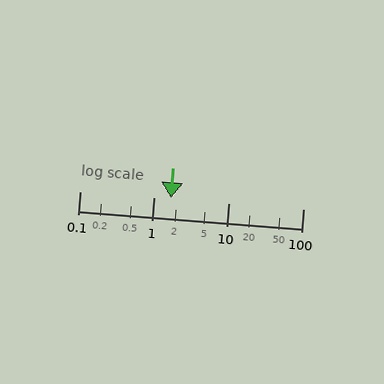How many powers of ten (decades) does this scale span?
The scale spans 3 decades, from 0.1 to 100.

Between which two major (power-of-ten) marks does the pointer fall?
The pointer is between 1 and 10.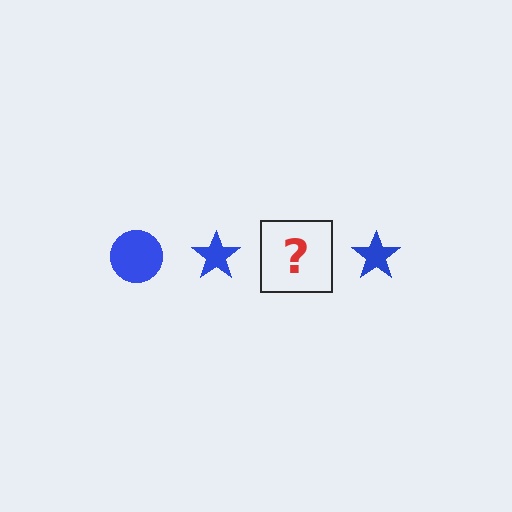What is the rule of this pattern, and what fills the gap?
The rule is that the pattern cycles through circle, star shapes in blue. The gap should be filled with a blue circle.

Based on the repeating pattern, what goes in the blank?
The blank should be a blue circle.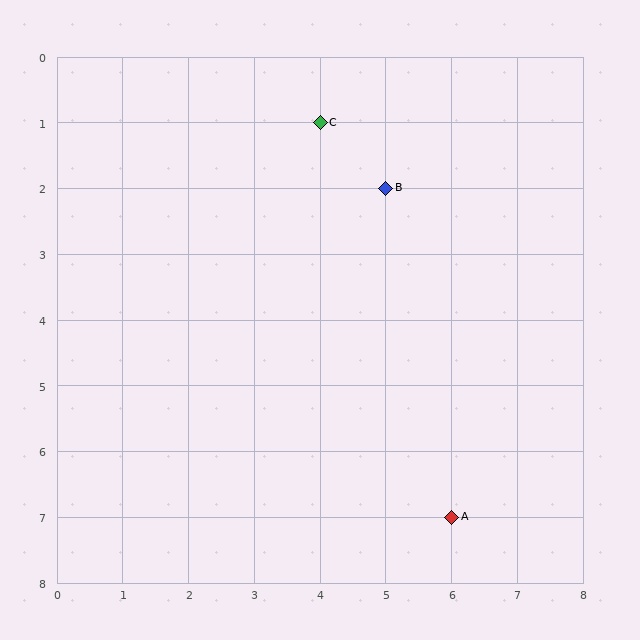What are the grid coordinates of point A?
Point A is at grid coordinates (6, 7).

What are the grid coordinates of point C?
Point C is at grid coordinates (4, 1).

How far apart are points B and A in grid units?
Points B and A are 1 column and 5 rows apart (about 5.1 grid units diagonally).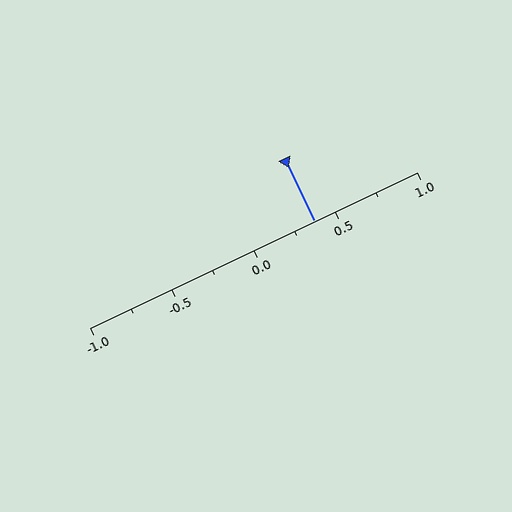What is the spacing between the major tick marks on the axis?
The major ticks are spaced 0.5 apart.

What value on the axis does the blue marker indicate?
The marker indicates approximately 0.38.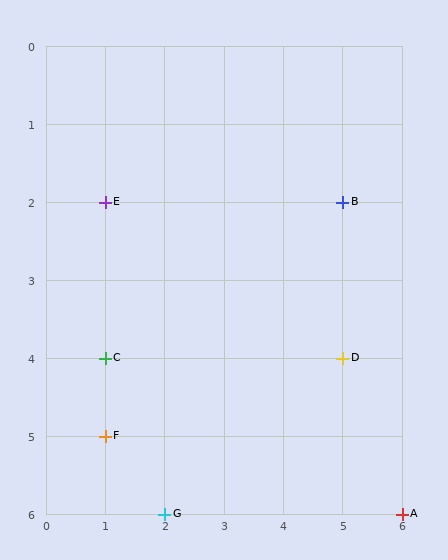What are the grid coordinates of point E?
Point E is at grid coordinates (1, 2).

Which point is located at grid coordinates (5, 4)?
Point D is at (5, 4).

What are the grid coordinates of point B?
Point B is at grid coordinates (5, 2).